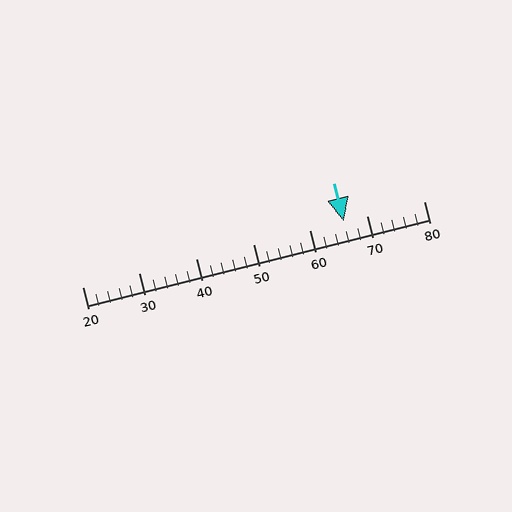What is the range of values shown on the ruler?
The ruler shows values from 20 to 80.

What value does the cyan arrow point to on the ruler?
The cyan arrow points to approximately 66.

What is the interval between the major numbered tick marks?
The major tick marks are spaced 10 units apart.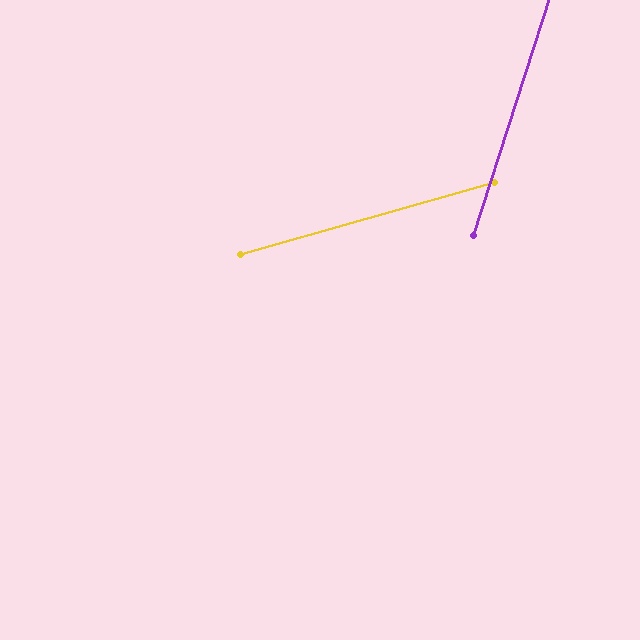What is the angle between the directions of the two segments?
Approximately 57 degrees.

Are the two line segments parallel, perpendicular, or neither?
Neither parallel nor perpendicular — they differ by about 57°.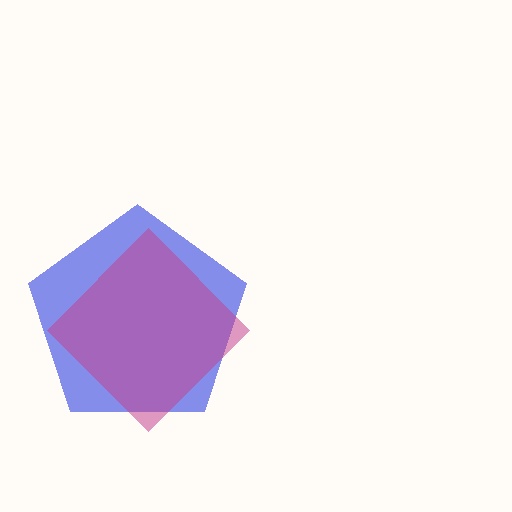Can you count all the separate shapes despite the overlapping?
Yes, there are 2 separate shapes.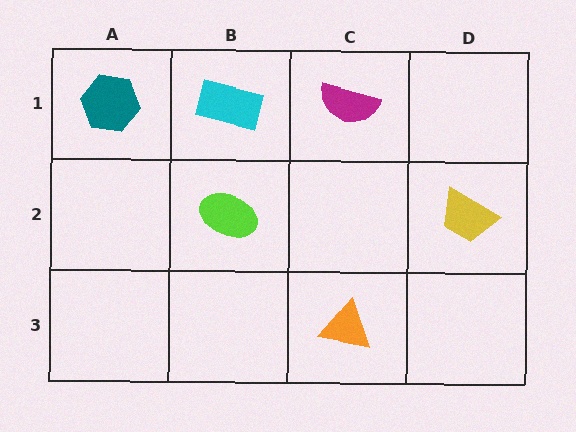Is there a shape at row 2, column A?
No, that cell is empty.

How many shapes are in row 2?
2 shapes.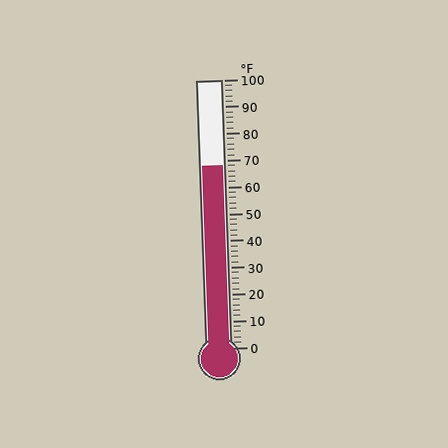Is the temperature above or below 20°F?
The temperature is above 20°F.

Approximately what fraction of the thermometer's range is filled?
The thermometer is filled to approximately 70% of its range.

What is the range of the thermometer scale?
The thermometer scale ranges from 0°F to 100°F.